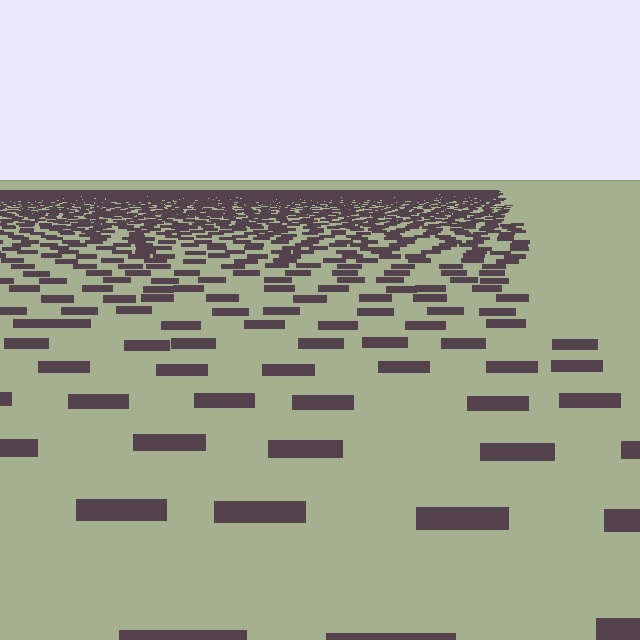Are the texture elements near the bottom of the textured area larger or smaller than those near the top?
Larger. Near the bottom, elements are closer to the viewer and appear at a bigger on-screen size.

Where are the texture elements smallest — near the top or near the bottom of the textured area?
Near the top.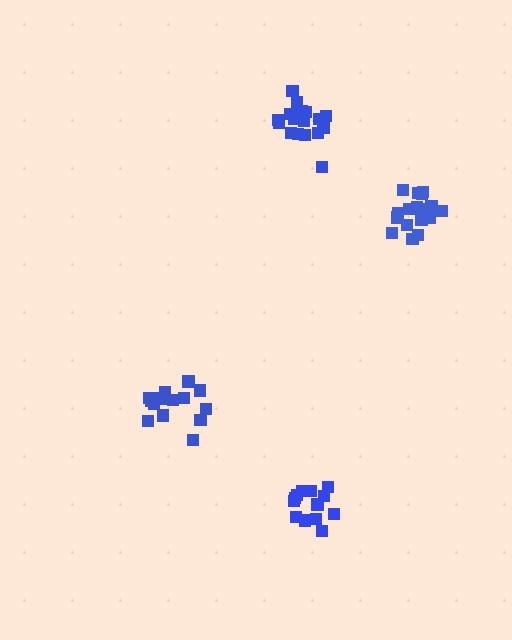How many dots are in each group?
Group 1: 17 dots, Group 2: 13 dots, Group 3: 17 dots, Group 4: 16 dots (63 total).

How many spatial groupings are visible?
There are 4 spatial groupings.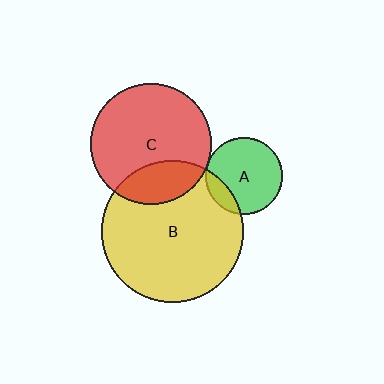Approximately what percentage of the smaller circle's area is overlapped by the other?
Approximately 15%.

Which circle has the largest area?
Circle B (yellow).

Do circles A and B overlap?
Yes.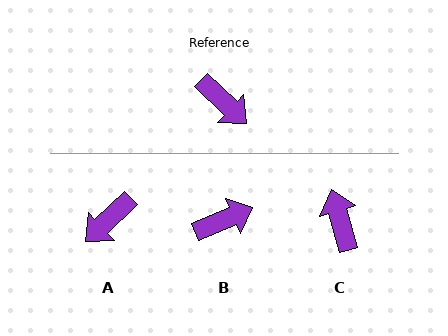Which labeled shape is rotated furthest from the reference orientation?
C, about 150 degrees away.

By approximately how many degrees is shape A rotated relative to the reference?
Approximately 92 degrees clockwise.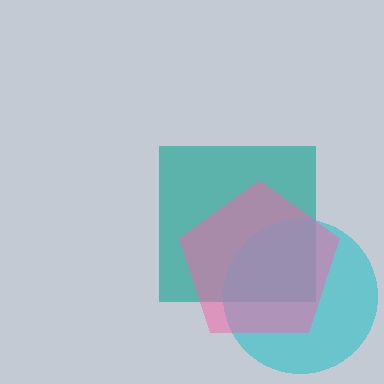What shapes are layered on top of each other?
The layered shapes are: a teal square, a cyan circle, a pink pentagon.